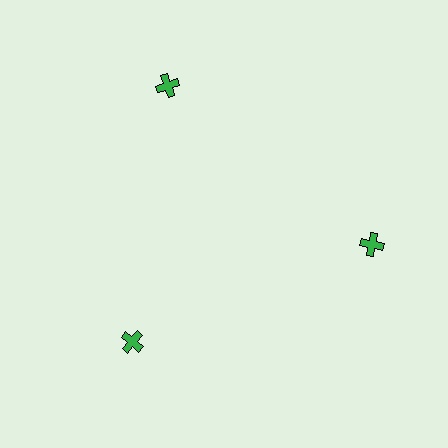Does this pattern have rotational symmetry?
Yes, this pattern has 3-fold rotational symmetry. It looks the same after rotating 120 degrees around the center.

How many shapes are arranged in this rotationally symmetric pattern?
There are 3 shapes, arranged in 3 groups of 1.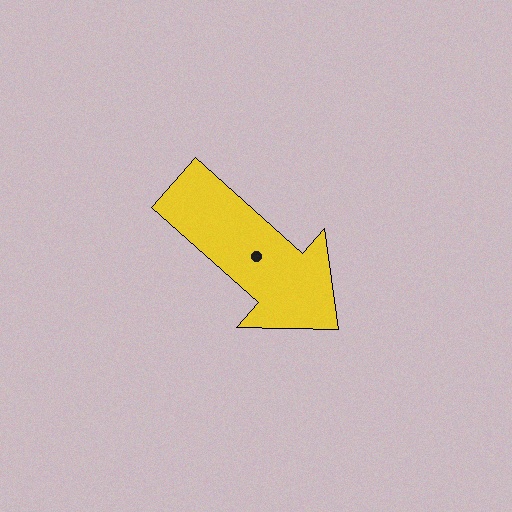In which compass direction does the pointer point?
Southeast.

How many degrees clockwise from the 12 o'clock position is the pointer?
Approximately 132 degrees.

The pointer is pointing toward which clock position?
Roughly 4 o'clock.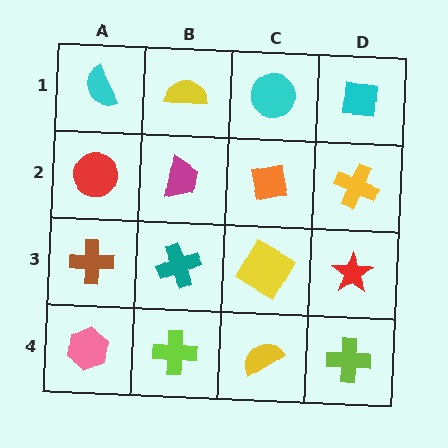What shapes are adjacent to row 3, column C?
An orange square (row 2, column C), a yellow semicircle (row 4, column C), a teal cross (row 3, column B), a red star (row 3, column D).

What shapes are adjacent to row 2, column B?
A yellow semicircle (row 1, column B), a teal cross (row 3, column B), a red circle (row 2, column A), an orange square (row 2, column C).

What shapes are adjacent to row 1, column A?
A red circle (row 2, column A), a yellow semicircle (row 1, column B).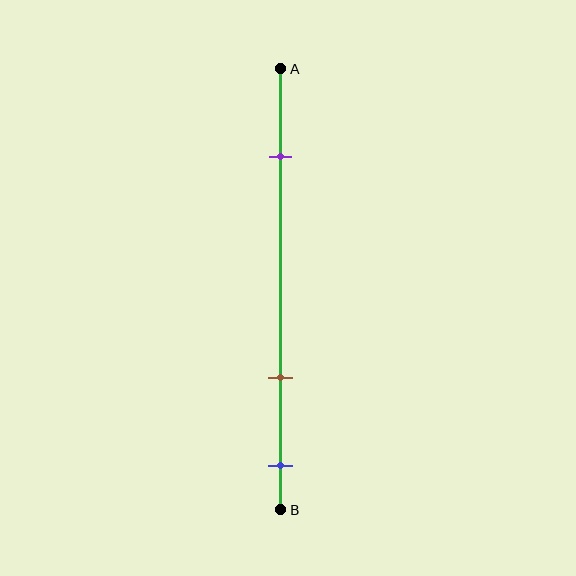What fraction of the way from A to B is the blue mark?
The blue mark is approximately 90% (0.9) of the way from A to B.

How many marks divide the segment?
There are 3 marks dividing the segment.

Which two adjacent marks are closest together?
The brown and blue marks are the closest adjacent pair.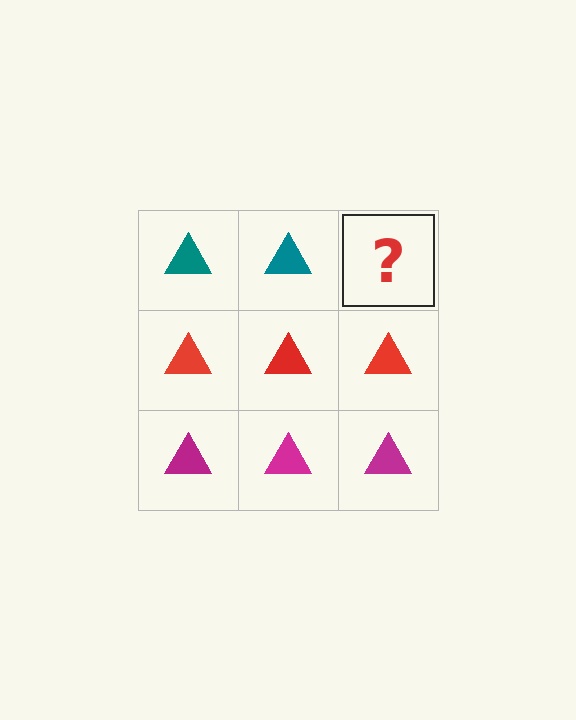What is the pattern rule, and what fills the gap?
The rule is that each row has a consistent color. The gap should be filled with a teal triangle.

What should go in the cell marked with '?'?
The missing cell should contain a teal triangle.